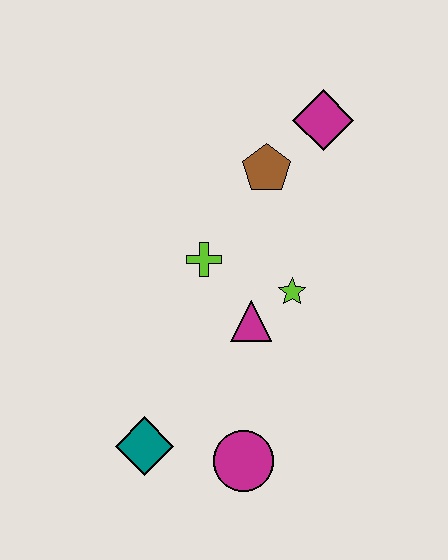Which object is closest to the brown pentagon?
The magenta diamond is closest to the brown pentagon.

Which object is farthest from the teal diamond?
The magenta diamond is farthest from the teal diamond.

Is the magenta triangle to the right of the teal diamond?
Yes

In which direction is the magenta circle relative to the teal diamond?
The magenta circle is to the right of the teal diamond.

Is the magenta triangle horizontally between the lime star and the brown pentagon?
No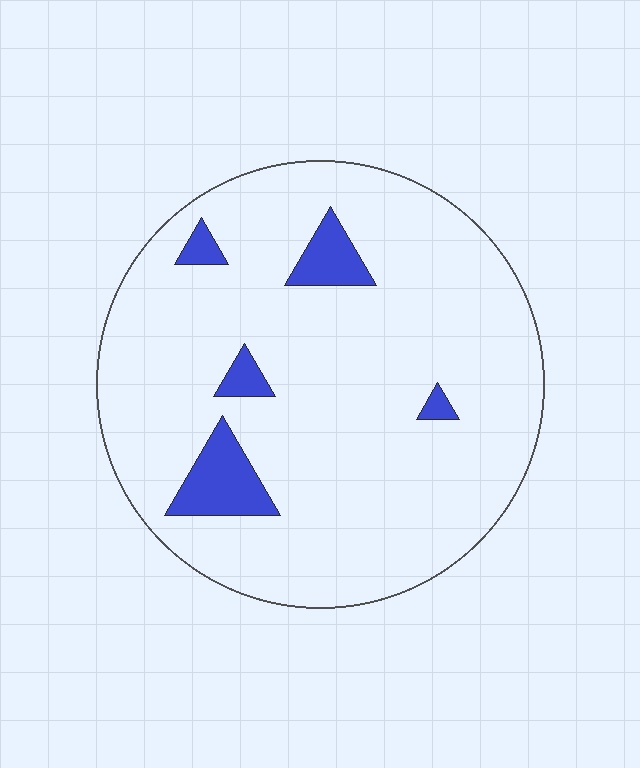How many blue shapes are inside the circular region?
5.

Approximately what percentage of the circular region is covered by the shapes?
Approximately 10%.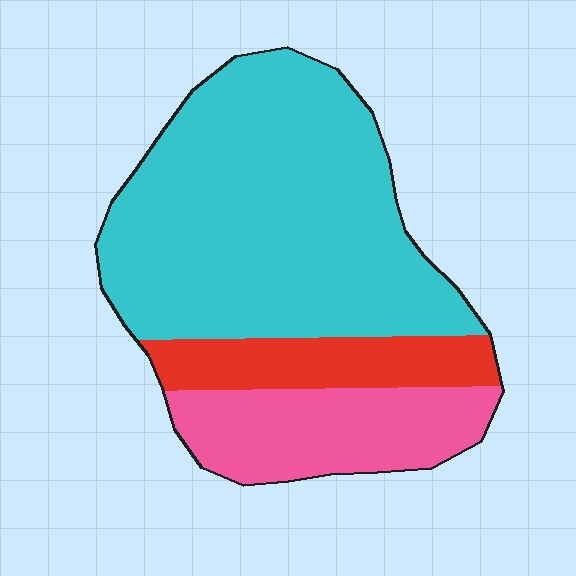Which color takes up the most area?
Cyan, at roughly 65%.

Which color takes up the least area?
Red, at roughly 15%.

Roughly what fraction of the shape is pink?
Pink takes up less than a quarter of the shape.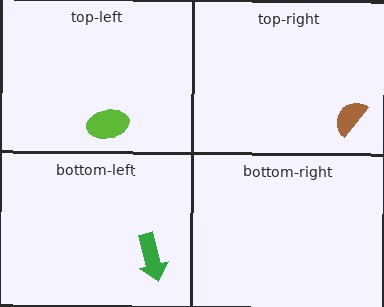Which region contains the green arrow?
The bottom-left region.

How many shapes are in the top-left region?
1.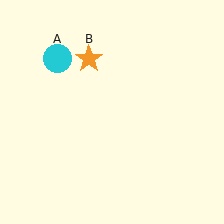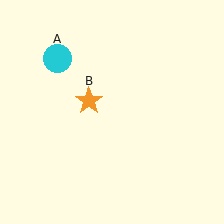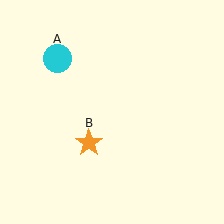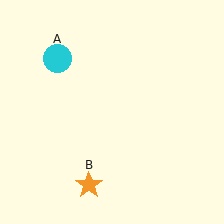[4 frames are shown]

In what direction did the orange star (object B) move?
The orange star (object B) moved down.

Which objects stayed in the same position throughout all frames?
Cyan circle (object A) remained stationary.